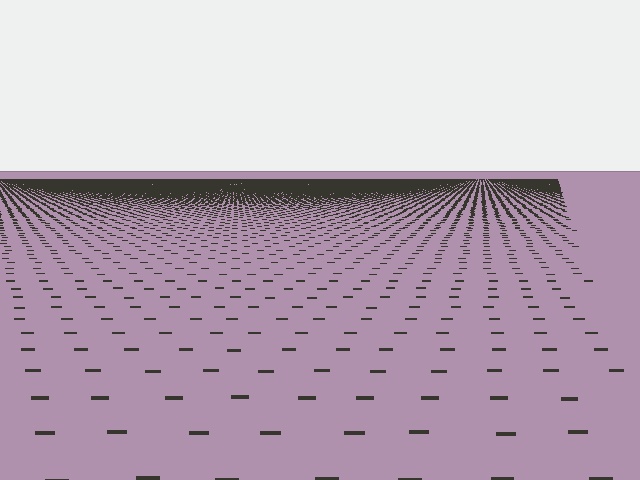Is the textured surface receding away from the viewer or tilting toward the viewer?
The surface is receding away from the viewer. Texture elements get smaller and denser toward the top.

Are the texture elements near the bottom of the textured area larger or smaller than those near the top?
Larger. Near the bottom, elements are closer to the viewer and appear at a bigger on-screen size.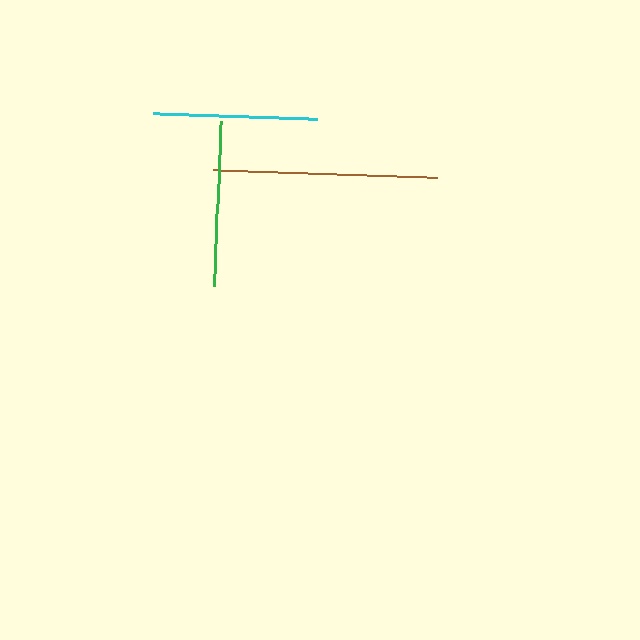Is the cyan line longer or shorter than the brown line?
The brown line is longer than the cyan line.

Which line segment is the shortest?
The cyan line is the shortest at approximately 164 pixels.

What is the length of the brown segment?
The brown segment is approximately 223 pixels long.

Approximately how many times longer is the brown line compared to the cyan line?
The brown line is approximately 1.4 times the length of the cyan line.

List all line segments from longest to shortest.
From longest to shortest: brown, green, cyan.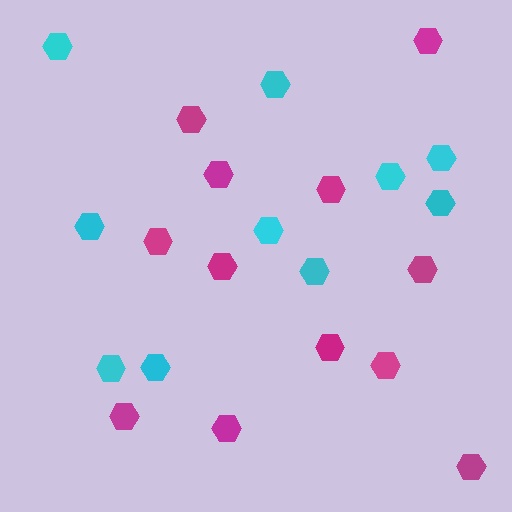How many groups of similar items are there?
There are 2 groups: one group of magenta hexagons (12) and one group of cyan hexagons (10).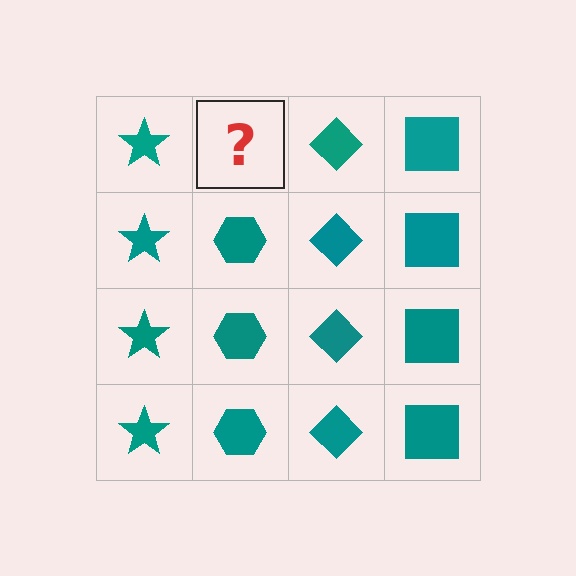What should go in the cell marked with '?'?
The missing cell should contain a teal hexagon.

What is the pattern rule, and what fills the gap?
The rule is that each column has a consistent shape. The gap should be filled with a teal hexagon.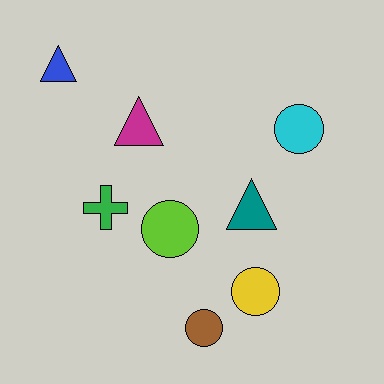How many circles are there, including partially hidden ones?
There are 4 circles.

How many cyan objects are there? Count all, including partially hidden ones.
There is 1 cyan object.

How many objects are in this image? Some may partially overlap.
There are 8 objects.